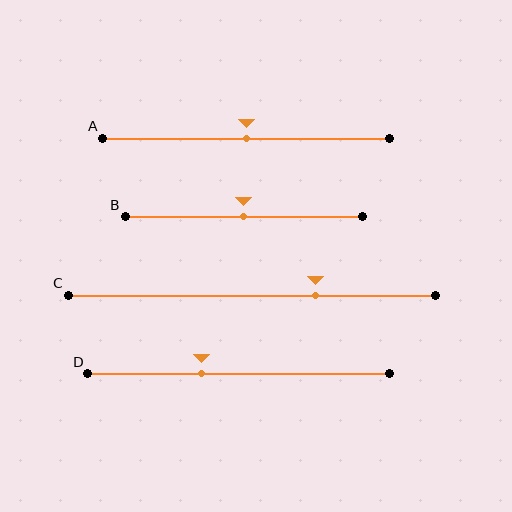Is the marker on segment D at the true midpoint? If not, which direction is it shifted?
No, the marker on segment D is shifted to the left by about 12% of the segment length.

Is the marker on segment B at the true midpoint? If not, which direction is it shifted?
Yes, the marker on segment B is at the true midpoint.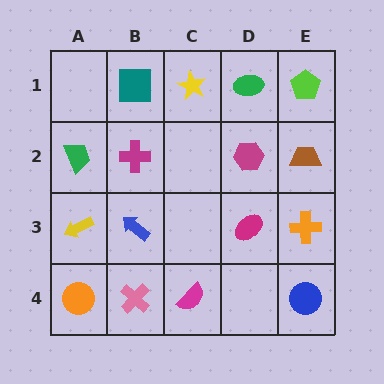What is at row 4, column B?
A pink cross.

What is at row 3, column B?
A blue arrow.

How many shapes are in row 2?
4 shapes.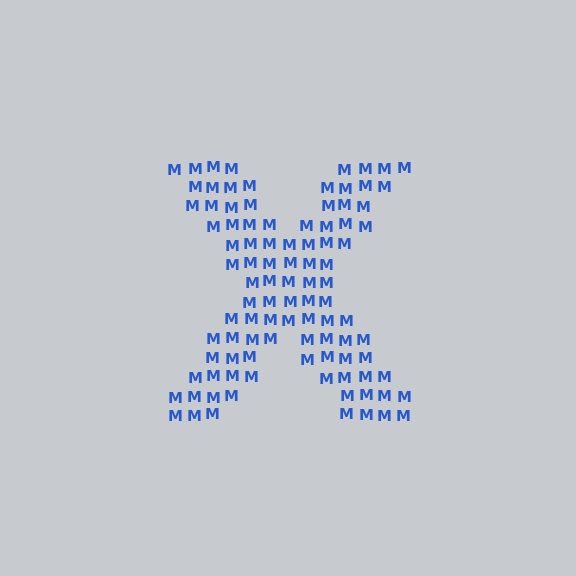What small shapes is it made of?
It is made of small letter M's.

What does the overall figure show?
The overall figure shows the letter X.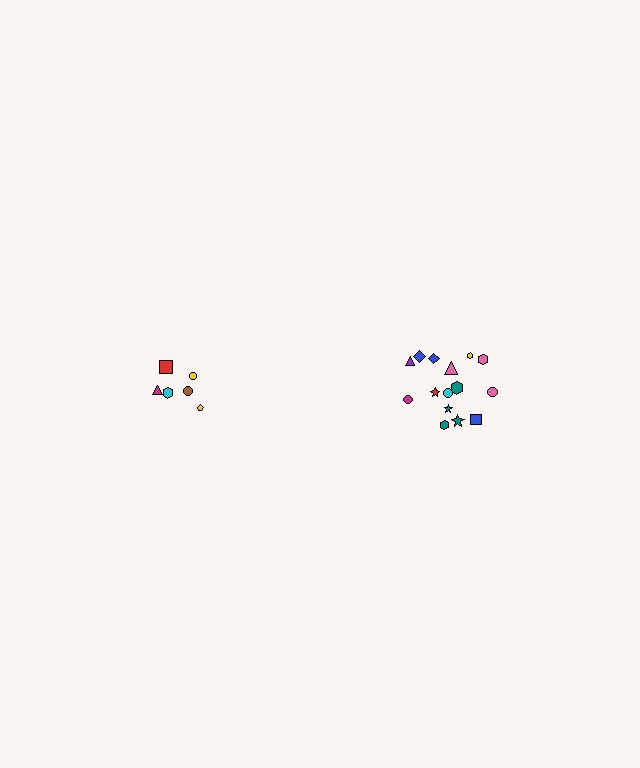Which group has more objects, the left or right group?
The right group.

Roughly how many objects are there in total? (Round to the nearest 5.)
Roughly 20 objects in total.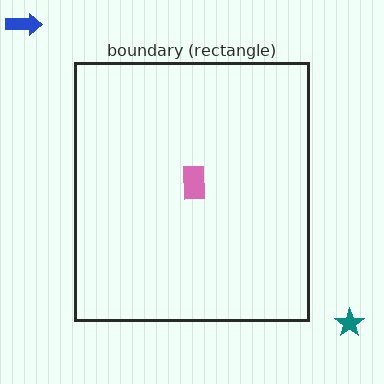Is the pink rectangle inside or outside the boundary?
Inside.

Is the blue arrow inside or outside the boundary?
Outside.